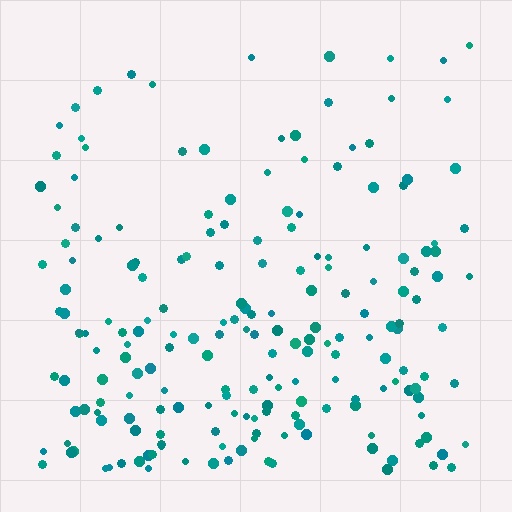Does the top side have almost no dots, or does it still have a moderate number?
Still a moderate number, just noticeably fewer than the bottom.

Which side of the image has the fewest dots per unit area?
The top.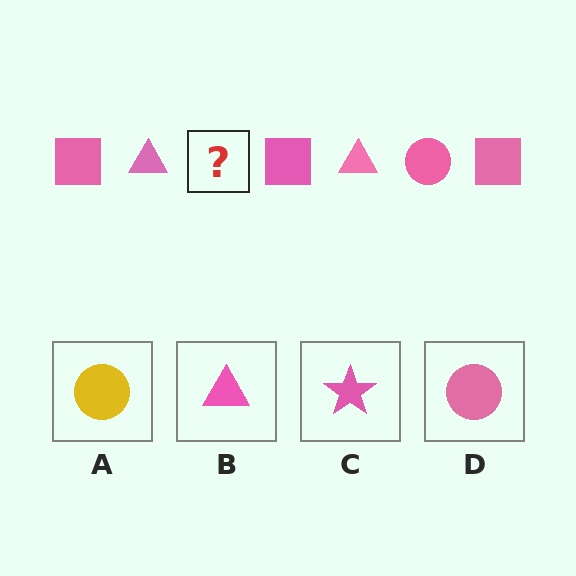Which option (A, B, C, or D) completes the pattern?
D.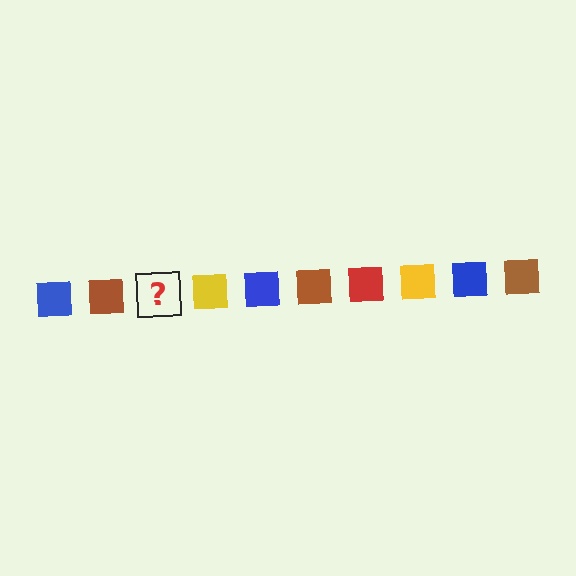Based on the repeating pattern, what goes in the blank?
The blank should be a red square.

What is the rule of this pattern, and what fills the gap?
The rule is that the pattern cycles through blue, brown, red, yellow squares. The gap should be filled with a red square.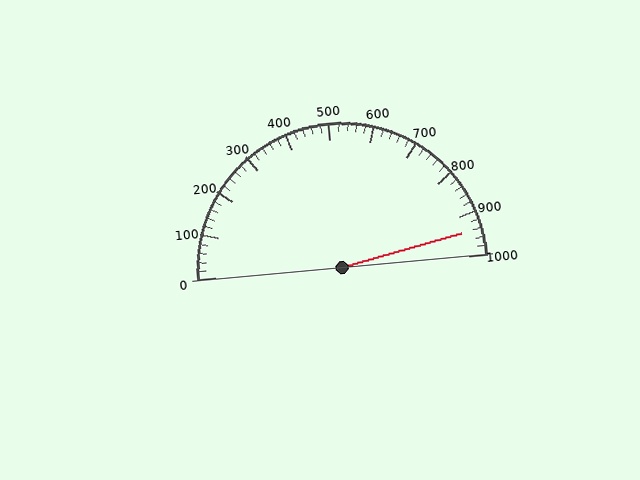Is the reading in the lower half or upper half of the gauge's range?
The reading is in the upper half of the range (0 to 1000).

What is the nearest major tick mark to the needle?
The nearest major tick mark is 900.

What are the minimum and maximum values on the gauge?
The gauge ranges from 0 to 1000.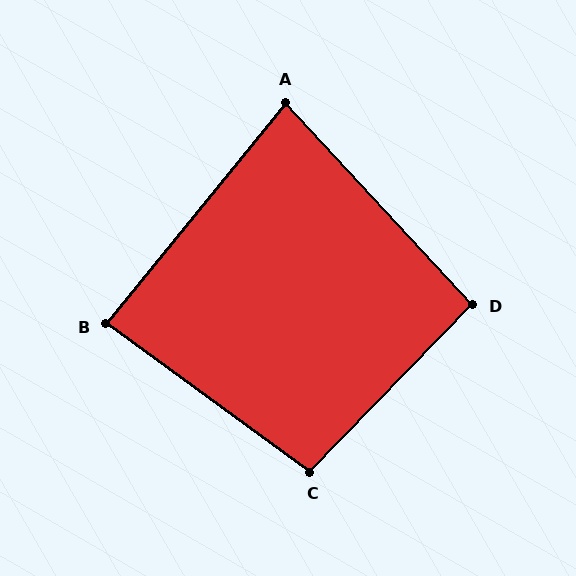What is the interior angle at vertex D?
Approximately 93 degrees (approximately right).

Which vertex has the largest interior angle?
C, at approximately 98 degrees.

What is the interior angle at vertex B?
Approximately 87 degrees (approximately right).